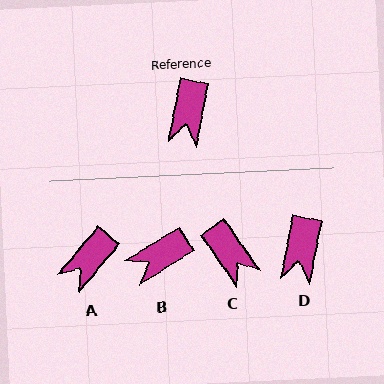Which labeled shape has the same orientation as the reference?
D.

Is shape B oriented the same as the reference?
No, it is off by about 47 degrees.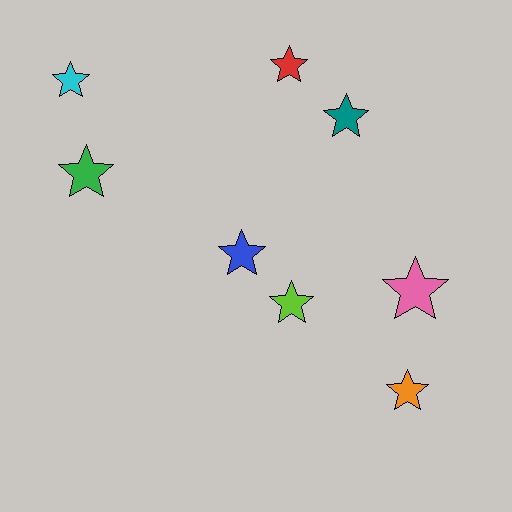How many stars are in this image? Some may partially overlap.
There are 8 stars.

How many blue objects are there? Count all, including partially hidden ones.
There is 1 blue object.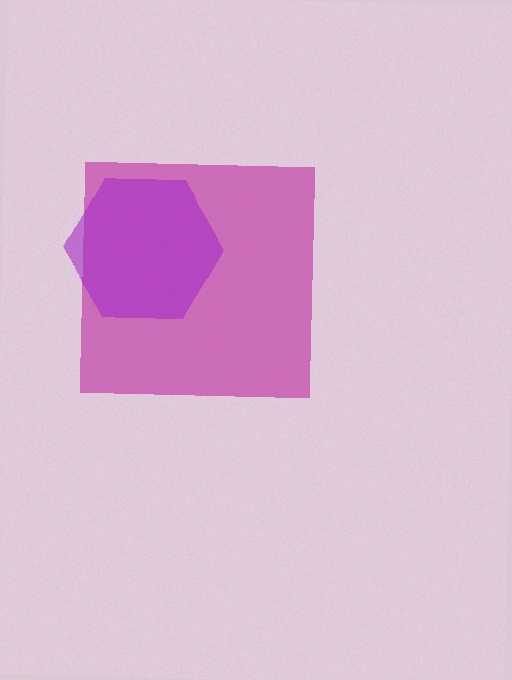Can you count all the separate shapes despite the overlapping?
Yes, there are 2 separate shapes.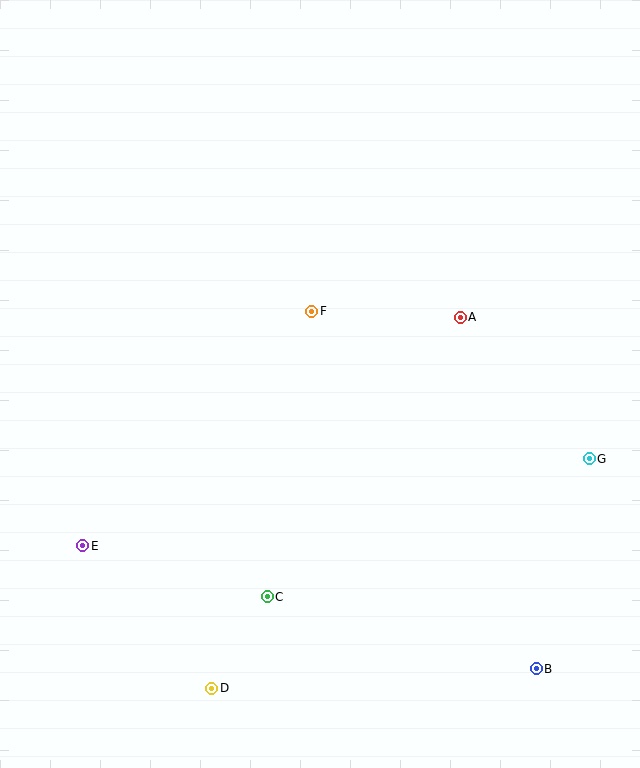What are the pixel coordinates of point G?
Point G is at (589, 459).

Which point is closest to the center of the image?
Point F at (312, 311) is closest to the center.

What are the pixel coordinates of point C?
Point C is at (267, 597).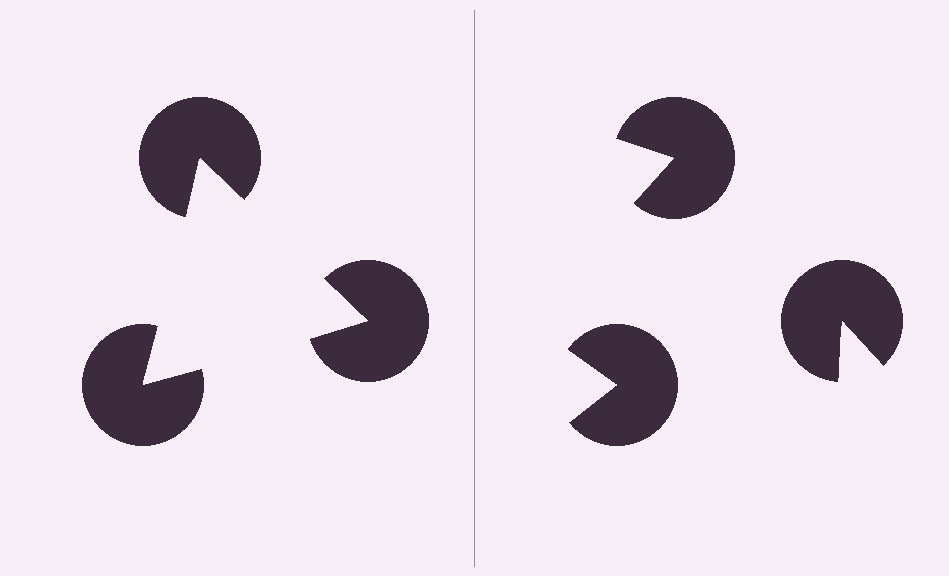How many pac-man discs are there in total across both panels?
6 — 3 on each side.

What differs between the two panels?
The pac-man discs are positioned identically on both sides; only the wedge orientations differ. On the left they align to a triangle; on the right they are misaligned.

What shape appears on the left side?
An illusory triangle.